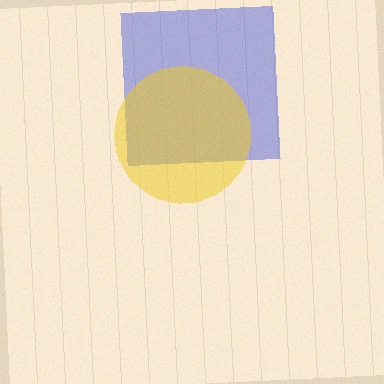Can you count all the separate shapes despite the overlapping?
Yes, there are 2 separate shapes.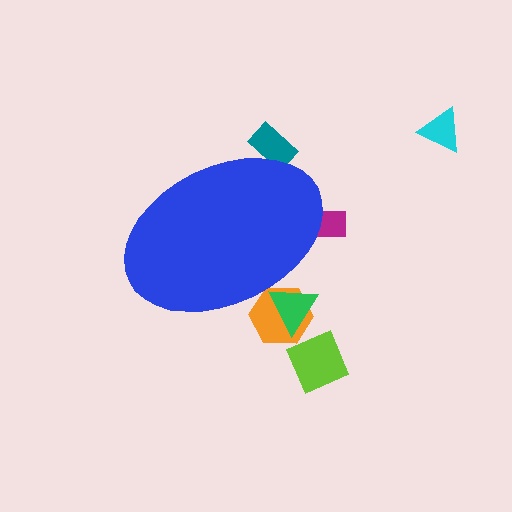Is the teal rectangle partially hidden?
Yes, the teal rectangle is partially hidden behind the blue ellipse.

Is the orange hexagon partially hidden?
Yes, the orange hexagon is partially hidden behind the blue ellipse.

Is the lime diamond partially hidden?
No, the lime diamond is fully visible.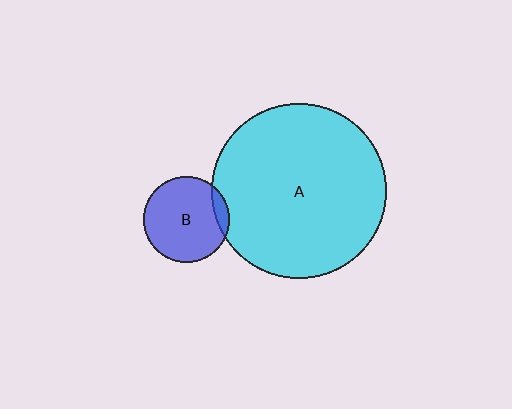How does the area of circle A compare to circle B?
Approximately 4.1 times.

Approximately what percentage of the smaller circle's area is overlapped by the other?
Approximately 10%.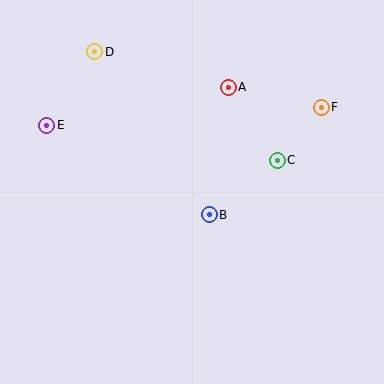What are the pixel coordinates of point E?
Point E is at (47, 125).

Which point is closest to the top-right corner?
Point F is closest to the top-right corner.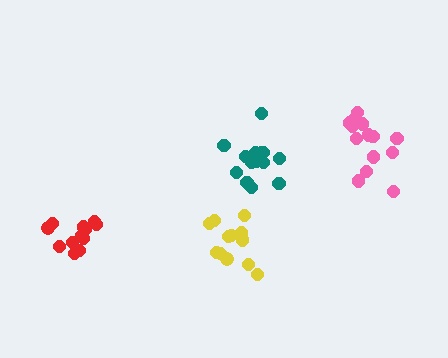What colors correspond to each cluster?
The clusters are colored: teal, red, yellow, pink.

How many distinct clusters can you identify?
There are 4 distinct clusters.